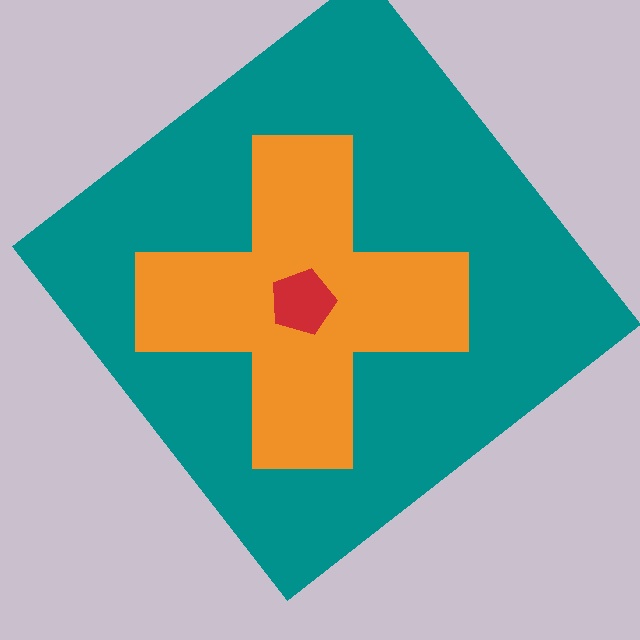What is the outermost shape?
The teal diamond.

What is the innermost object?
The red pentagon.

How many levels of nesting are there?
3.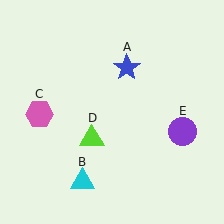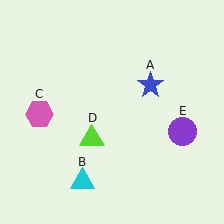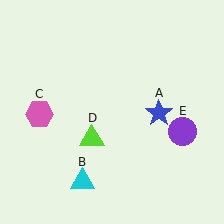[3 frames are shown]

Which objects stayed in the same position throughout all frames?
Cyan triangle (object B) and pink hexagon (object C) and lime triangle (object D) and purple circle (object E) remained stationary.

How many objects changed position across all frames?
1 object changed position: blue star (object A).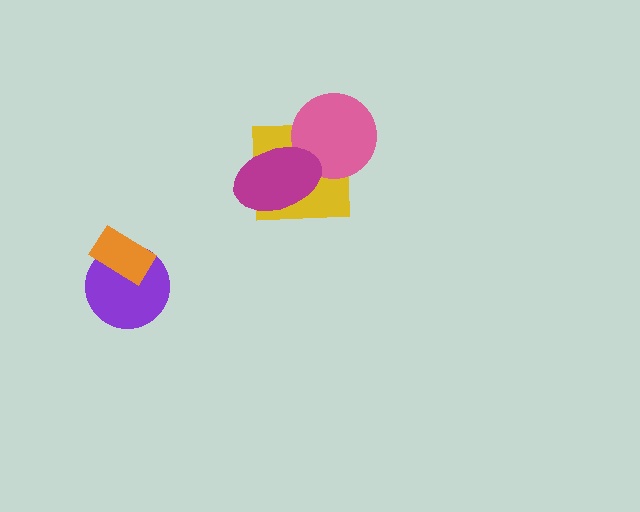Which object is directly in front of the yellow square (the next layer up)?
The pink circle is directly in front of the yellow square.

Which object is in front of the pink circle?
The magenta ellipse is in front of the pink circle.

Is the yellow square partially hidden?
Yes, it is partially covered by another shape.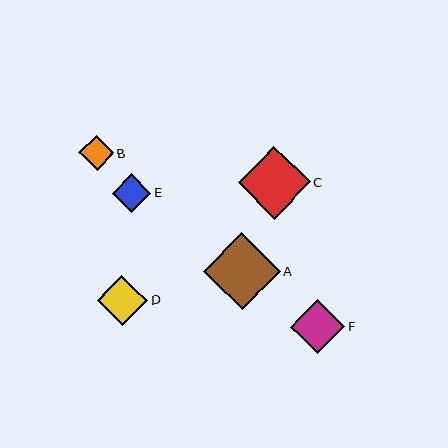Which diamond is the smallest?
Diamond B is the smallest with a size of approximately 35 pixels.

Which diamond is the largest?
Diamond A is the largest with a size of approximately 77 pixels.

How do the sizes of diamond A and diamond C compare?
Diamond A and diamond C are approximately the same size.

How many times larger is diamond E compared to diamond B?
Diamond E is approximately 1.1 times the size of diamond B.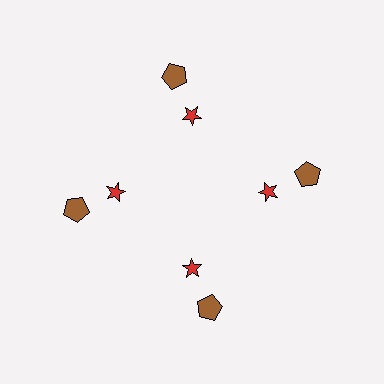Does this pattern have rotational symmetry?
Yes, this pattern has 4-fold rotational symmetry. It looks the same after rotating 90 degrees around the center.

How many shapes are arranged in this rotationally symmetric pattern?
There are 8 shapes, arranged in 4 groups of 2.